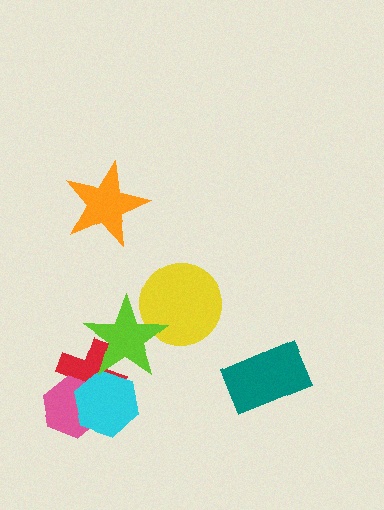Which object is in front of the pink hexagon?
The cyan hexagon is in front of the pink hexagon.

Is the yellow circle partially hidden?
Yes, it is partially covered by another shape.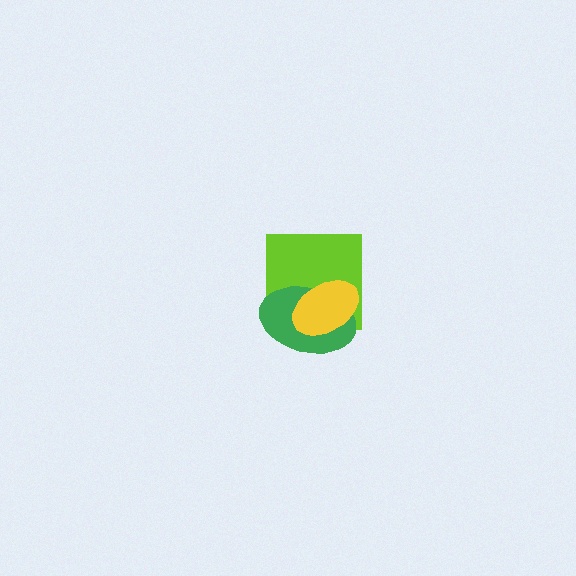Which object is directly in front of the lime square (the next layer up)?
The green ellipse is directly in front of the lime square.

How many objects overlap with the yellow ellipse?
2 objects overlap with the yellow ellipse.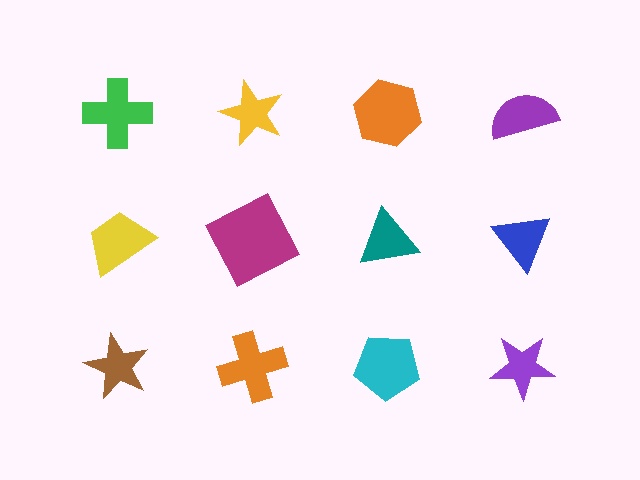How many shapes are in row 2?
4 shapes.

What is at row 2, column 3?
A teal triangle.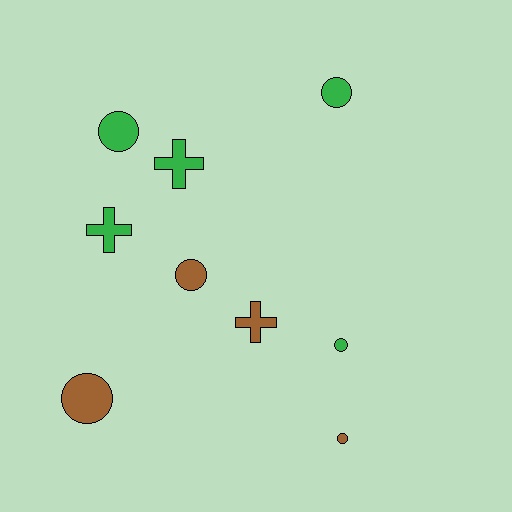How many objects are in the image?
There are 9 objects.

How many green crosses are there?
There are 2 green crosses.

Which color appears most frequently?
Green, with 5 objects.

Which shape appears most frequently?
Circle, with 6 objects.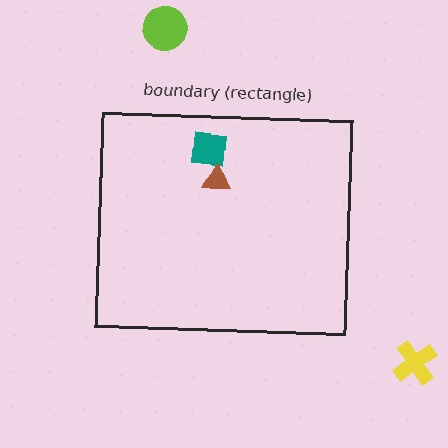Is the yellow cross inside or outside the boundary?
Outside.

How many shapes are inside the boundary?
2 inside, 2 outside.